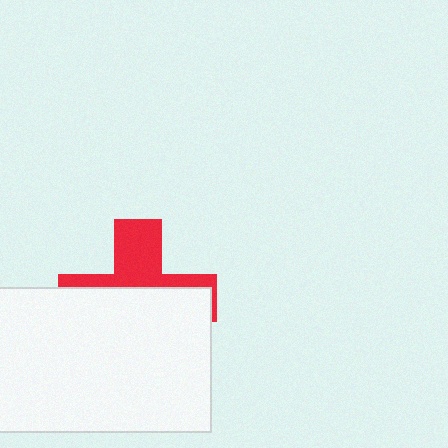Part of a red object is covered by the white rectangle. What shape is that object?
It is a cross.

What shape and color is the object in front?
The object in front is a white rectangle.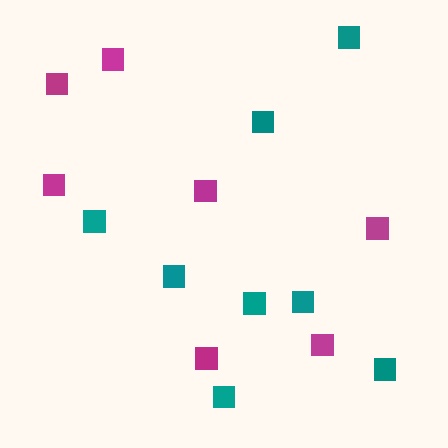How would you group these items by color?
There are 2 groups: one group of teal squares (8) and one group of magenta squares (7).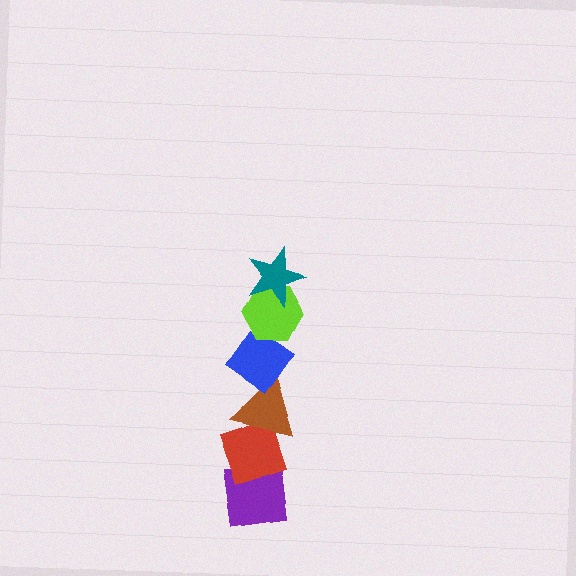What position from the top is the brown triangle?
The brown triangle is 4th from the top.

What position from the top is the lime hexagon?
The lime hexagon is 2nd from the top.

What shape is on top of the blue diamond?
The lime hexagon is on top of the blue diamond.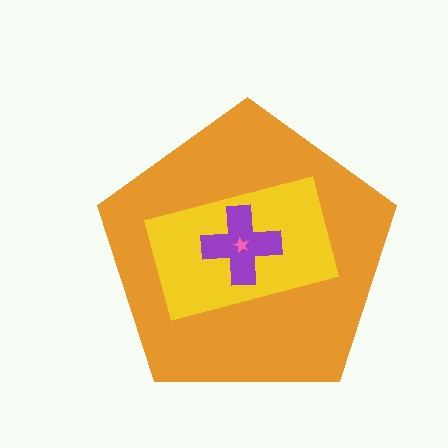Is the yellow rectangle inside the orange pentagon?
Yes.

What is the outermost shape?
The orange pentagon.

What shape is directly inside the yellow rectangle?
The purple cross.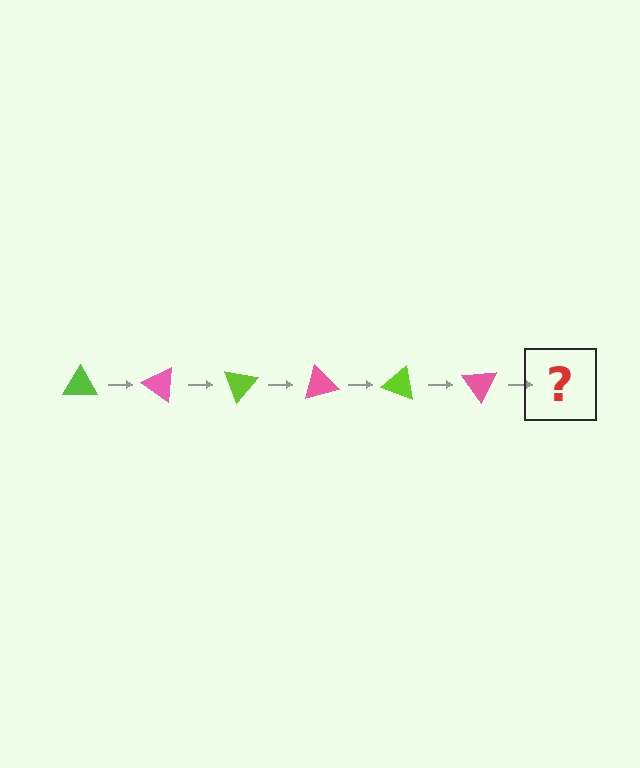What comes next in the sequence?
The next element should be a lime triangle, rotated 210 degrees from the start.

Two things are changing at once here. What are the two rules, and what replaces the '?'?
The two rules are that it rotates 35 degrees each step and the color cycles through lime and pink. The '?' should be a lime triangle, rotated 210 degrees from the start.